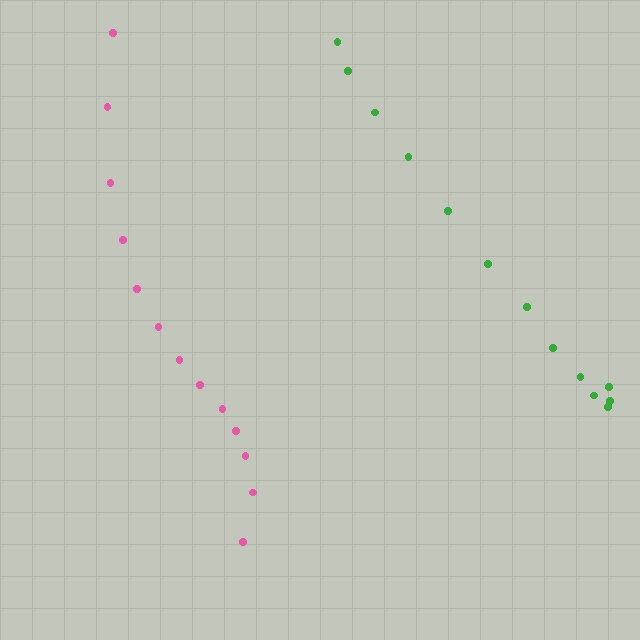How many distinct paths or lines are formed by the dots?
There are 2 distinct paths.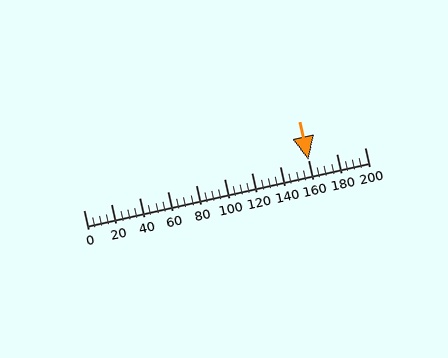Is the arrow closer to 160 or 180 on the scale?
The arrow is closer to 160.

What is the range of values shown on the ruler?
The ruler shows values from 0 to 200.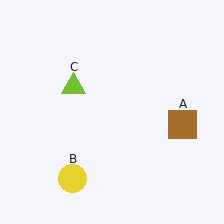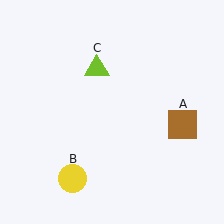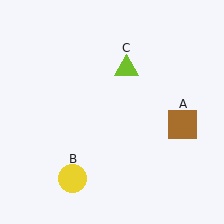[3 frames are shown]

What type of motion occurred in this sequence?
The lime triangle (object C) rotated clockwise around the center of the scene.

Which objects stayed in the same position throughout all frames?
Brown square (object A) and yellow circle (object B) remained stationary.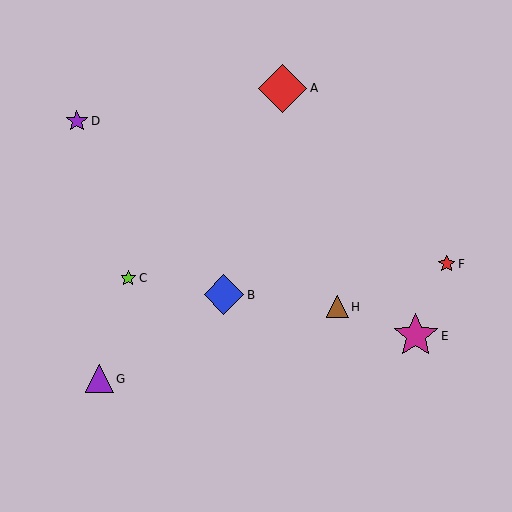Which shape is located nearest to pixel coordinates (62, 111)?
The purple star (labeled D) at (77, 121) is nearest to that location.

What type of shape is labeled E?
Shape E is a magenta star.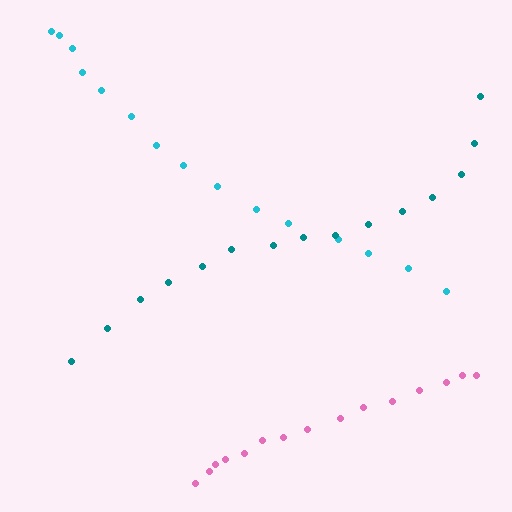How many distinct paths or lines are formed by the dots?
There are 3 distinct paths.